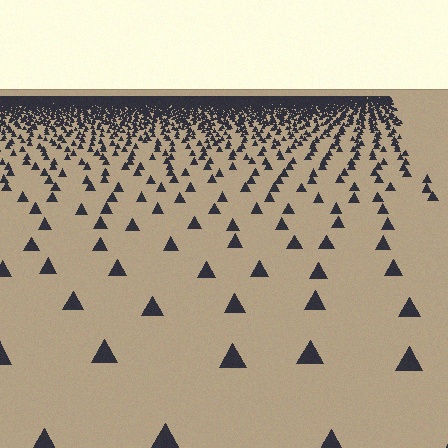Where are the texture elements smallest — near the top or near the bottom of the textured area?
Near the top.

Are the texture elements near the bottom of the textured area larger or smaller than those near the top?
Larger. Near the bottom, elements are closer to the viewer and appear at a bigger on-screen size.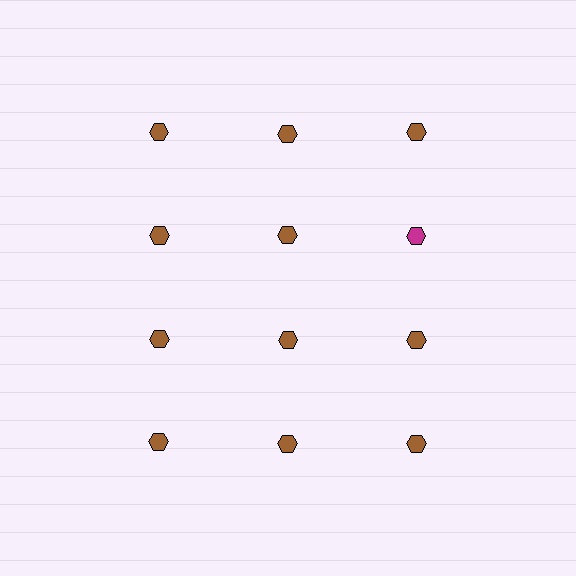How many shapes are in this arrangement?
There are 12 shapes arranged in a grid pattern.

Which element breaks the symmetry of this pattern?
The magenta hexagon in the second row, center column breaks the symmetry. All other shapes are brown hexagons.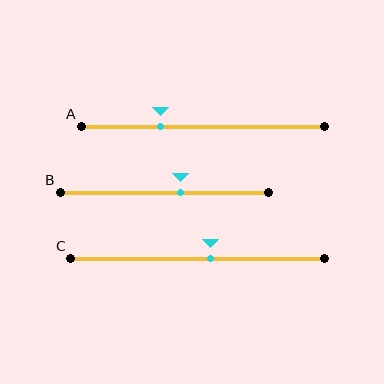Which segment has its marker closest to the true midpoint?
Segment C has its marker closest to the true midpoint.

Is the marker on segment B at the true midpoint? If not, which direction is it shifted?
No, the marker on segment B is shifted to the right by about 8% of the segment length.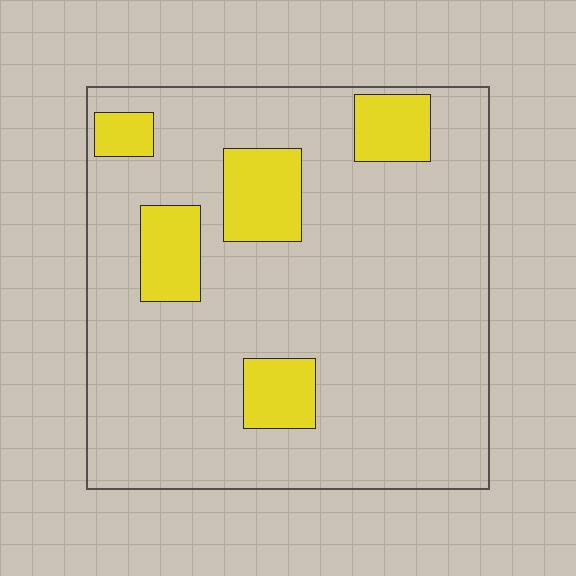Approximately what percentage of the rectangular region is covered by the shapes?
Approximately 15%.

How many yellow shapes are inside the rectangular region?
5.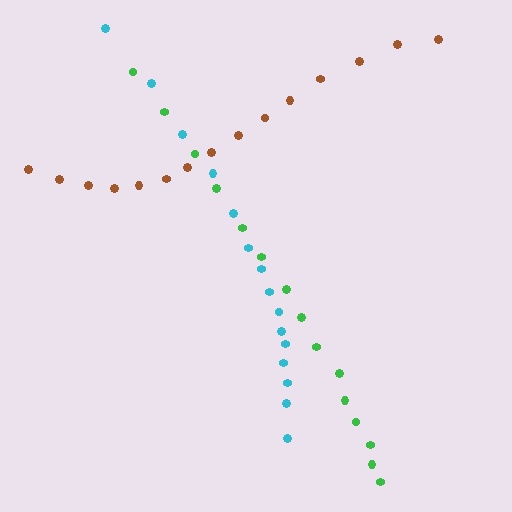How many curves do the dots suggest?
There are 3 distinct paths.